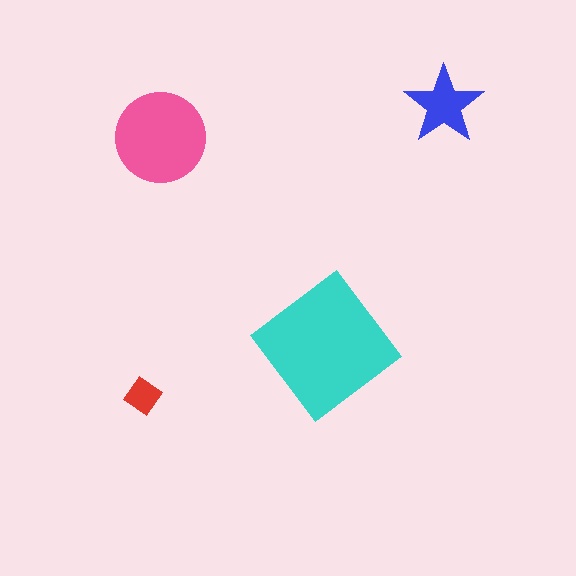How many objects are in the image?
There are 4 objects in the image.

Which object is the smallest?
The red diamond.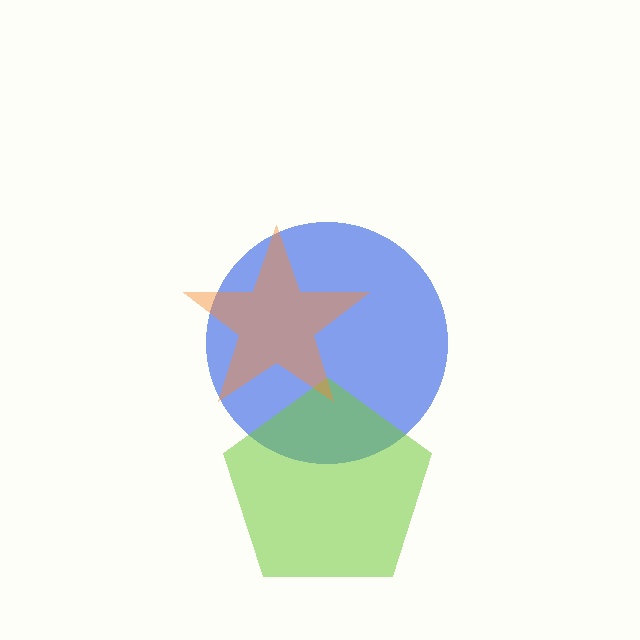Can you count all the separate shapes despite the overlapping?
Yes, there are 3 separate shapes.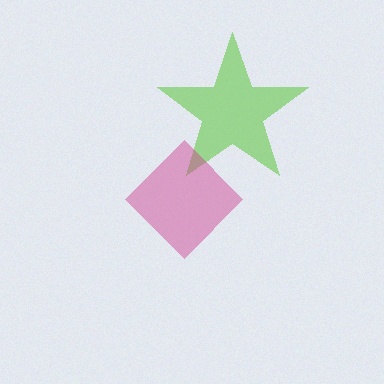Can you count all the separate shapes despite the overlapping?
Yes, there are 2 separate shapes.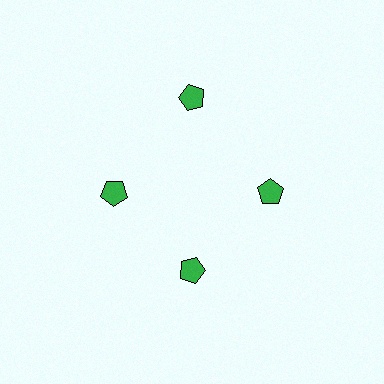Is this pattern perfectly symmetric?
No. The 4 green pentagons are arranged in a ring, but one element near the 12 o'clock position is pushed outward from the center, breaking the 4-fold rotational symmetry.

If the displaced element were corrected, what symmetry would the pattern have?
It would have 4-fold rotational symmetry — the pattern would map onto itself every 90 degrees.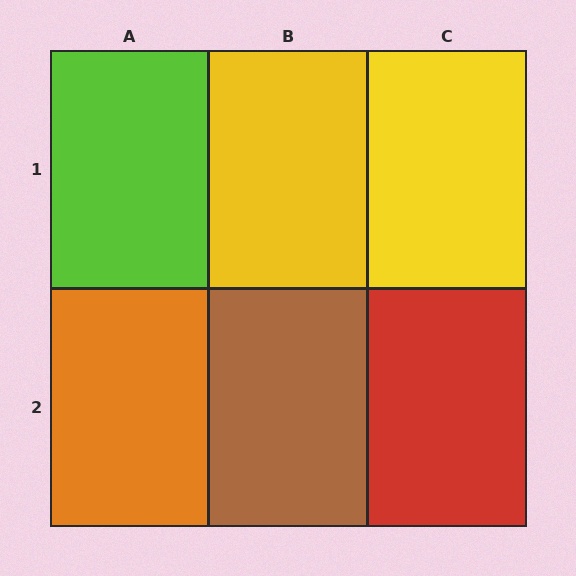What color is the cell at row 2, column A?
Orange.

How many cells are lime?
1 cell is lime.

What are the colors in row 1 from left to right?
Lime, yellow, yellow.